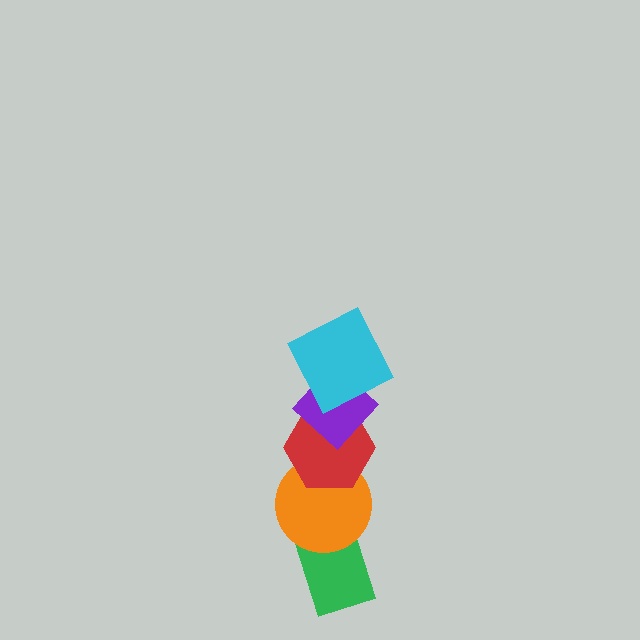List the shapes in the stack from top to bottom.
From top to bottom: the cyan square, the purple diamond, the red hexagon, the orange circle, the green rectangle.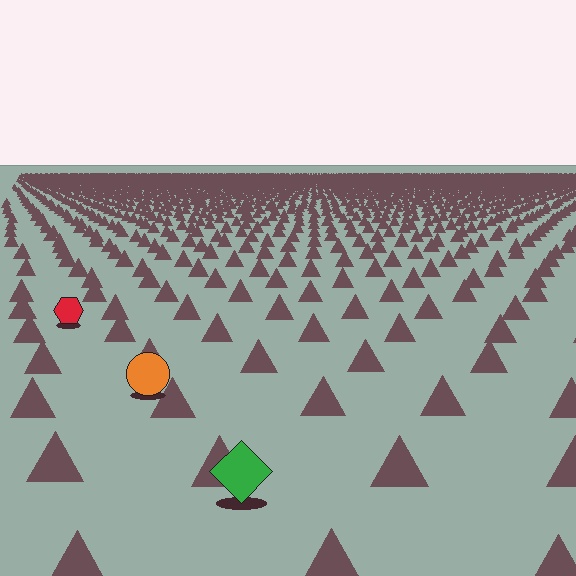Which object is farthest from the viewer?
The red hexagon is farthest from the viewer. It appears smaller and the ground texture around it is denser.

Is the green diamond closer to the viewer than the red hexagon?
Yes. The green diamond is closer — you can tell from the texture gradient: the ground texture is coarser near it.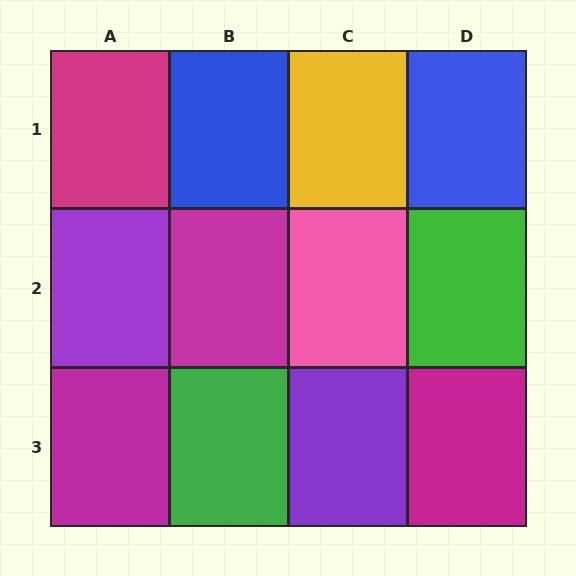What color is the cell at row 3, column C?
Purple.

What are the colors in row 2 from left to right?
Purple, magenta, pink, green.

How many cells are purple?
2 cells are purple.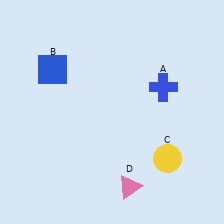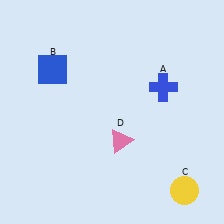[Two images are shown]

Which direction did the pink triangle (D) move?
The pink triangle (D) moved up.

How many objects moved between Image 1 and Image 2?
2 objects moved between the two images.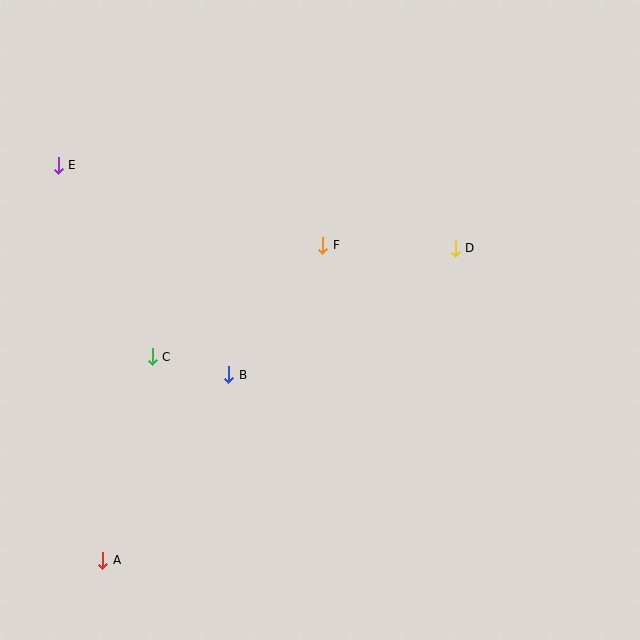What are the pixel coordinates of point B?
Point B is at (229, 375).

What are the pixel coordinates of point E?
Point E is at (58, 165).